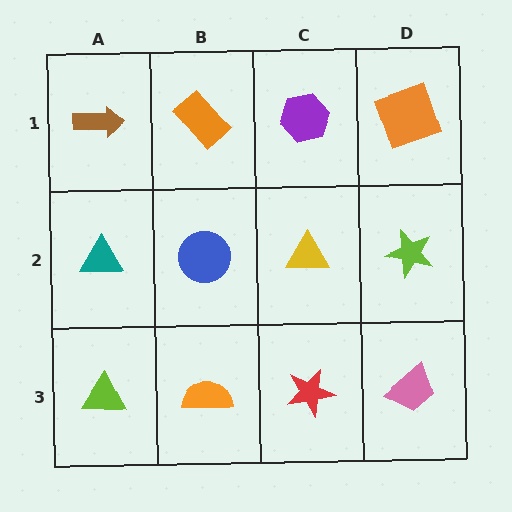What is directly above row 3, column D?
A lime star.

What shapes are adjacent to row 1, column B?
A blue circle (row 2, column B), a brown arrow (row 1, column A), a purple hexagon (row 1, column C).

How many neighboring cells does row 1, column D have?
2.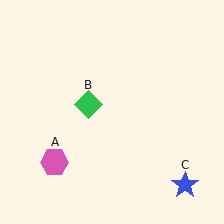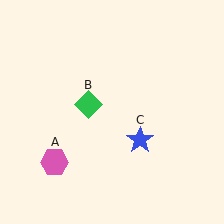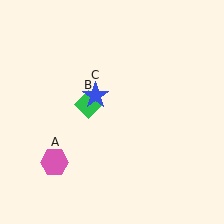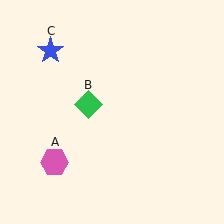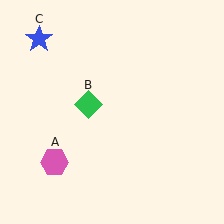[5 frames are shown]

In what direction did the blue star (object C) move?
The blue star (object C) moved up and to the left.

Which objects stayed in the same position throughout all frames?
Pink hexagon (object A) and green diamond (object B) remained stationary.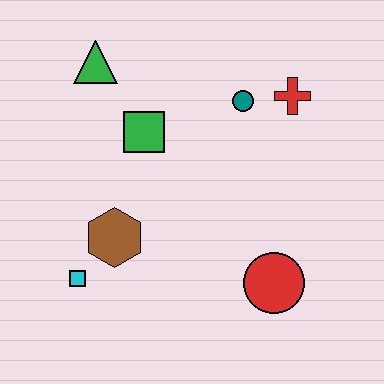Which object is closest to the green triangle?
The green square is closest to the green triangle.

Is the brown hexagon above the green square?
No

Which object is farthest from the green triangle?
The red circle is farthest from the green triangle.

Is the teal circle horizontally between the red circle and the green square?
Yes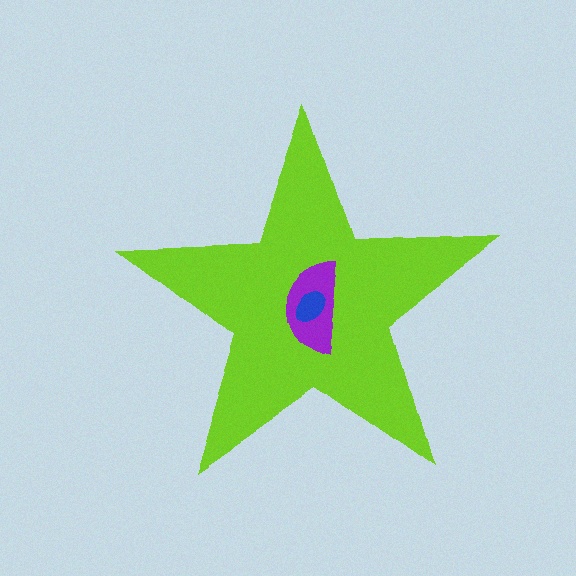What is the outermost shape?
The lime star.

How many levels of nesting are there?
3.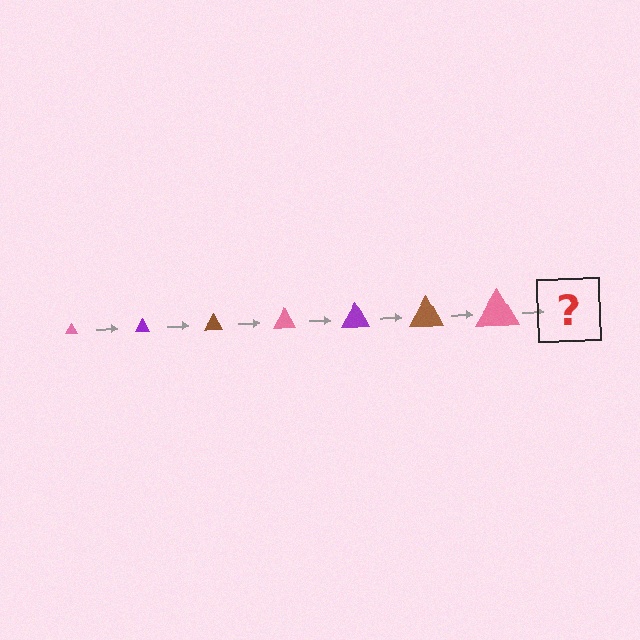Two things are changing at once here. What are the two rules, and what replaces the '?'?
The two rules are that the triangle grows larger each step and the color cycles through pink, purple, and brown. The '?' should be a purple triangle, larger than the previous one.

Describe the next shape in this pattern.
It should be a purple triangle, larger than the previous one.